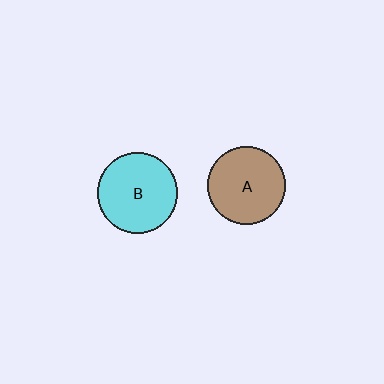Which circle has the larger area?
Circle B (cyan).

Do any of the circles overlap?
No, none of the circles overlap.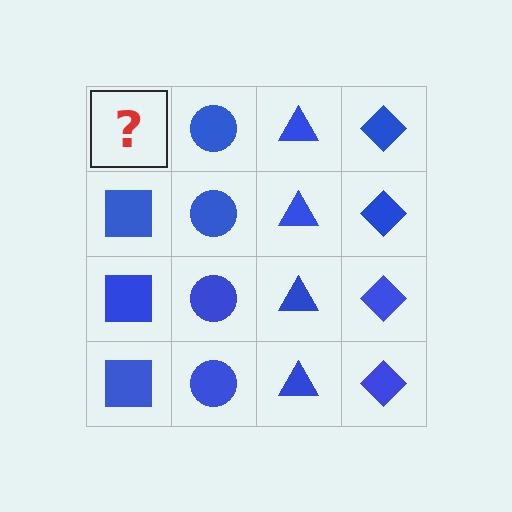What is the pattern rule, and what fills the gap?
The rule is that each column has a consistent shape. The gap should be filled with a blue square.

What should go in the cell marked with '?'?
The missing cell should contain a blue square.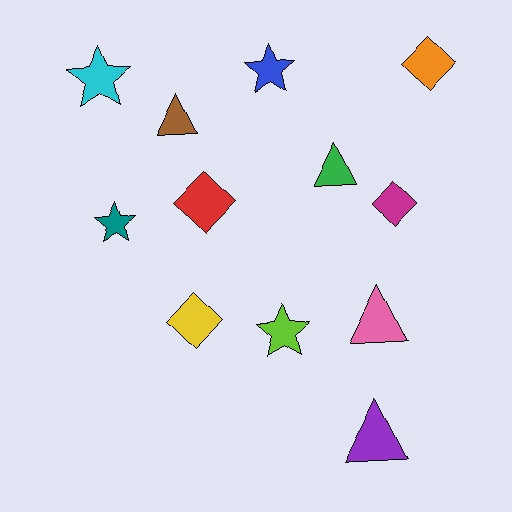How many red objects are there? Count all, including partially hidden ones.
There is 1 red object.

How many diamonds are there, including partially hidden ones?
There are 4 diamonds.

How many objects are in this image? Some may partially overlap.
There are 12 objects.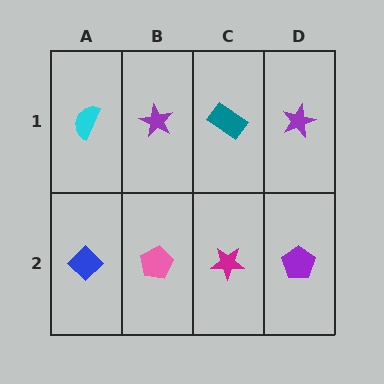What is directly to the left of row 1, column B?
A cyan semicircle.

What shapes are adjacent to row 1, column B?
A pink pentagon (row 2, column B), a cyan semicircle (row 1, column A), a teal rectangle (row 1, column C).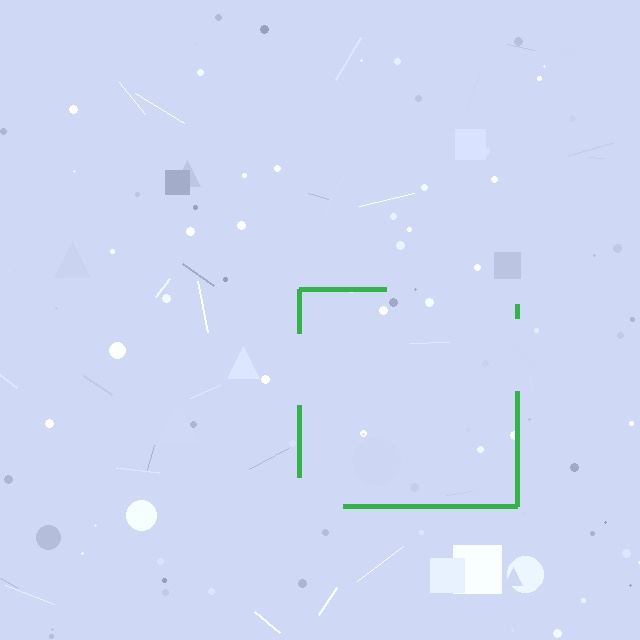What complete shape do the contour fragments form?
The contour fragments form a square.